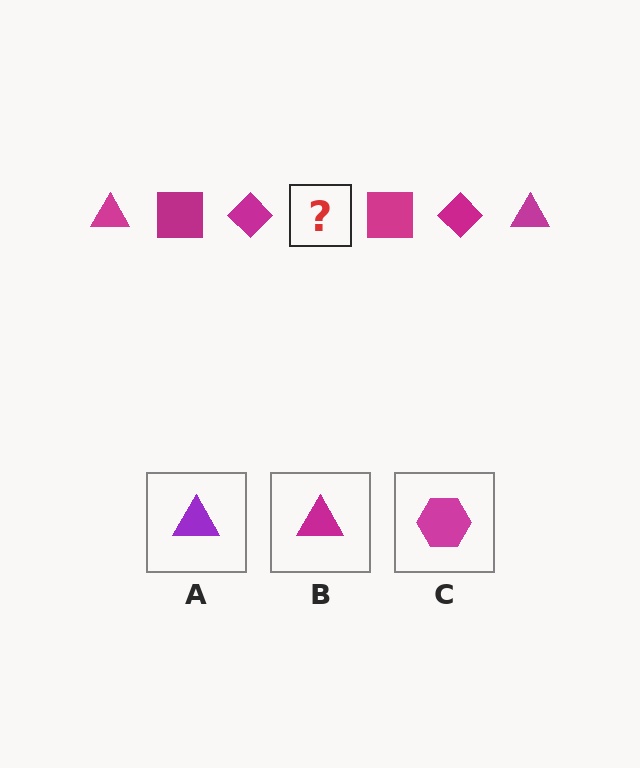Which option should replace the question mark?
Option B.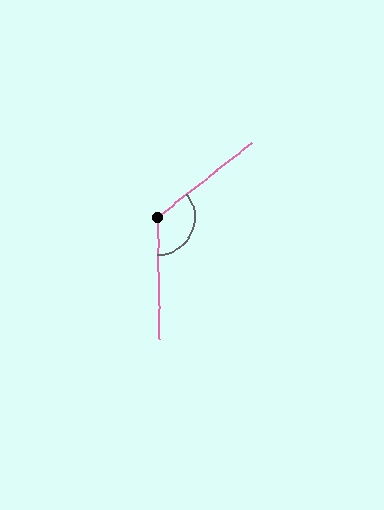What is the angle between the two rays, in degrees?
Approximately 128 degrees.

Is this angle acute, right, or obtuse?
It is obtuse.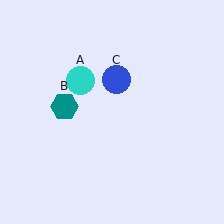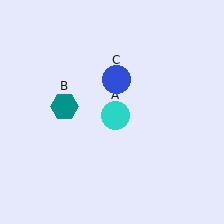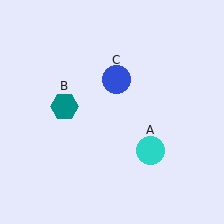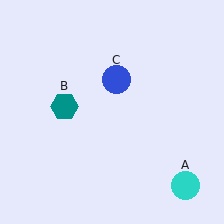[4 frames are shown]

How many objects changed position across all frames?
1 object changed position: cyan circle (object A).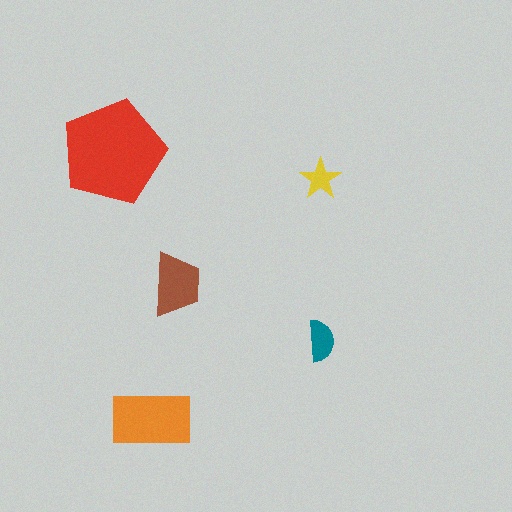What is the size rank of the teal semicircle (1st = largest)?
4th.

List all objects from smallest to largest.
The yellow star, the teal semicircle, the brown trapezoid, the orange rectangle, the red pentagon.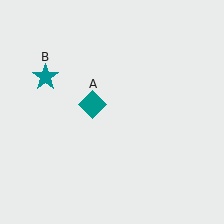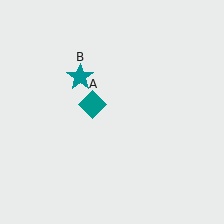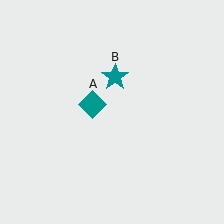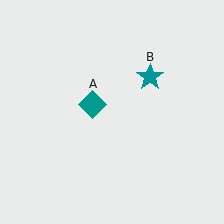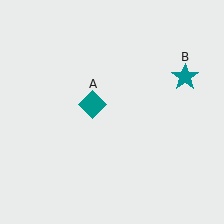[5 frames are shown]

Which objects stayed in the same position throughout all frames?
Teal diamond (object A) remained stationary.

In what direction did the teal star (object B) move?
The teal star (object B) moved right.